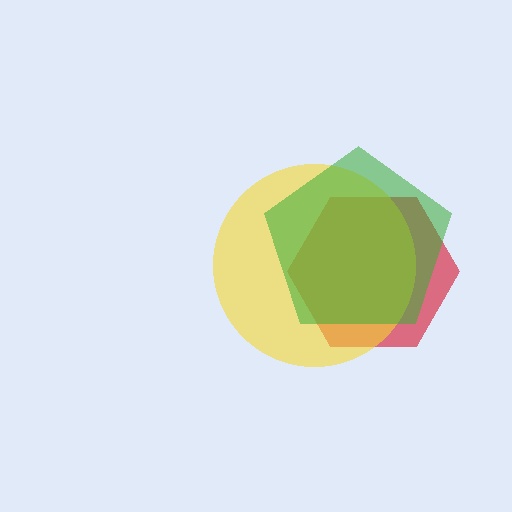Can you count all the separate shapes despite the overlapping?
Yes, there are 3 separate shapes.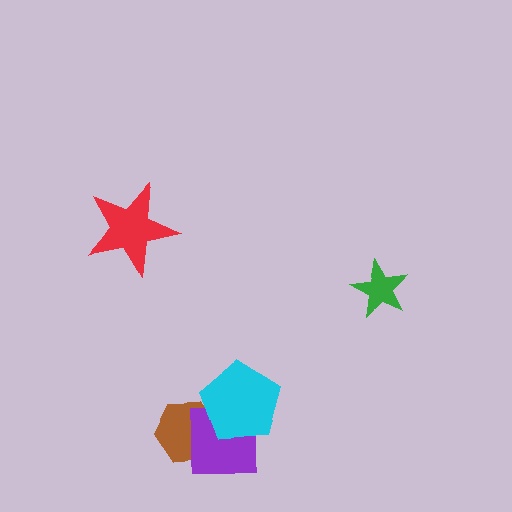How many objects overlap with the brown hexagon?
2 objects overlap with the brown hexagon.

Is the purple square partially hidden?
Yes, it is partially covered by another shape.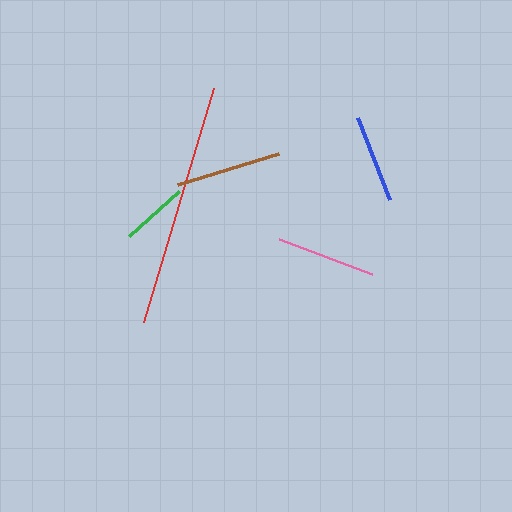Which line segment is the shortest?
The green line is the shortest at approximately 67 pixels.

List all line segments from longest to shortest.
From longest to shortest: red, brown, pink, blue, green.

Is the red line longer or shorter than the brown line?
The red line is longer than the brown line.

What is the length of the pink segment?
The pink segment is approximately 99 pixels long.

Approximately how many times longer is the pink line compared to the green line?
The pink line is approximately 1.5 times the length of the green line.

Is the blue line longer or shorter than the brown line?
The brown line is longer than the blue line.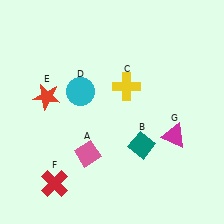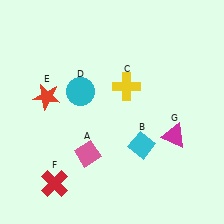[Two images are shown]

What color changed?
The diamond (B) changed from teal in Image 1 to cyan in Image 2.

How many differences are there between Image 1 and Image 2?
There is 1 difference between the two images.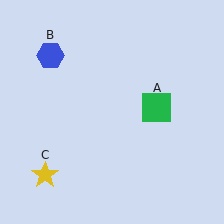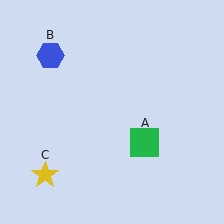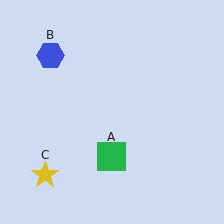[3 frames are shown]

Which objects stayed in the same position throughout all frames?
Blue hexagon (object B) and yellow star (object C) remained stationary.